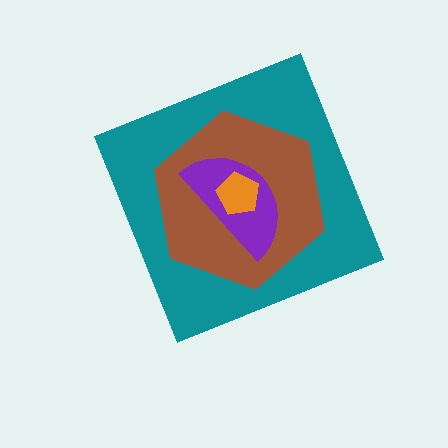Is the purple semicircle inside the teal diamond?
Yes.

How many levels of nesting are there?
4.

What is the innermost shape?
The orange pentagon.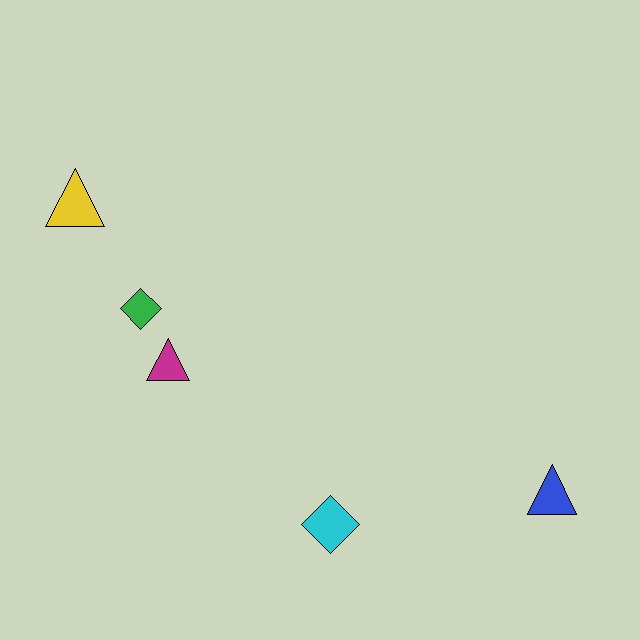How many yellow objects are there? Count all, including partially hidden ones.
There is 1 yellow object.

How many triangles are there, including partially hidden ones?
There are 3 triangles.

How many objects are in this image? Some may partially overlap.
There are 5 objects.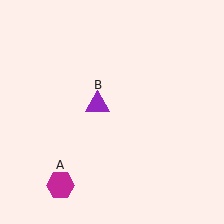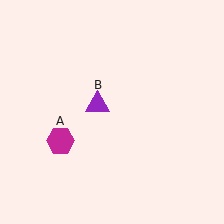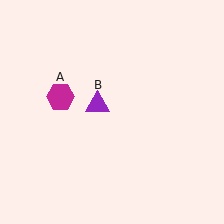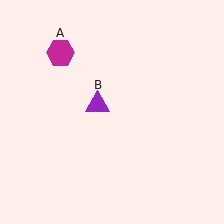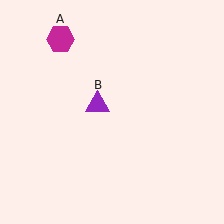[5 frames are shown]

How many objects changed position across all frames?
1 object changed position: magenta hexagon (object A).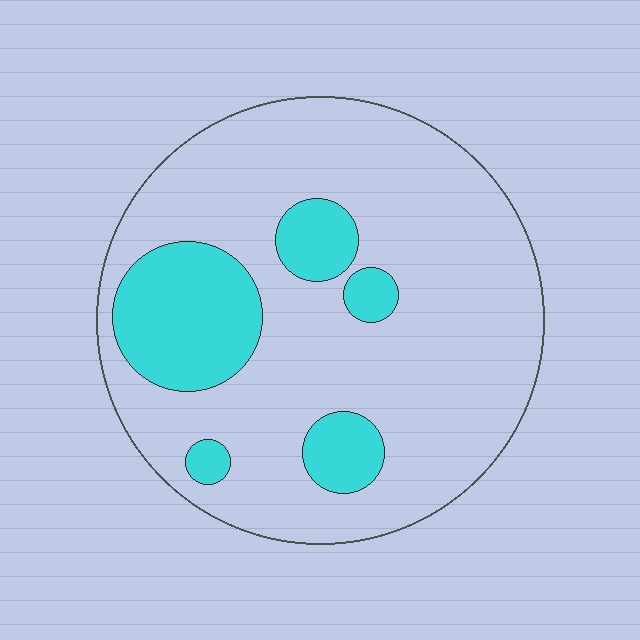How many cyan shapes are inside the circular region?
5.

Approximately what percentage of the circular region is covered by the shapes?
Approximately 20%.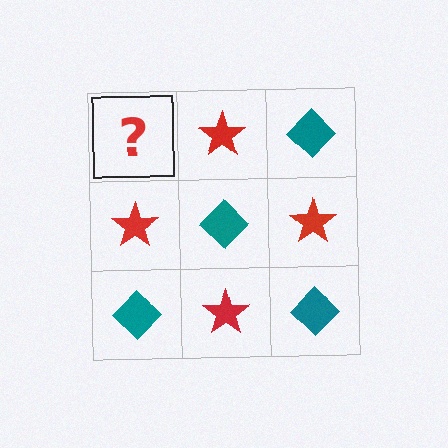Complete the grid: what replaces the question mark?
The question mark should be replaced with a teal diamond.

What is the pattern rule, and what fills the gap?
The rule is that it alternates teal diamond and red star in a checkerboard pattern. The gap should be filled with a teal diamond.